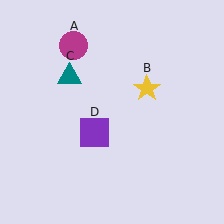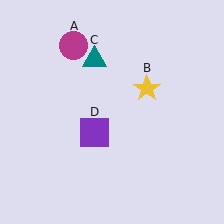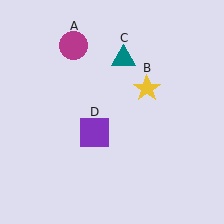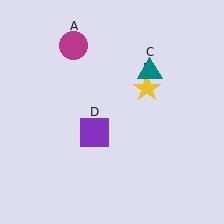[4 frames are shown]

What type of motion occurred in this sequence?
The teal triangle (object C) rotated clockwise around the center of the scene.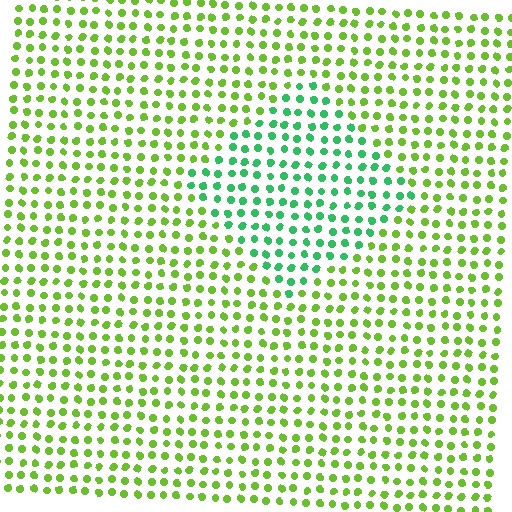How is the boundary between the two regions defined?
The boundary is defined purely by a slight shift in hue (about 46 degrees). Spacing, size, and orientation are identical on both sides.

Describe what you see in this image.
The image is filled with small lime elements in a uniform arrangement. A diamond-shaped region is visible where the elements are tinted to a slightly different hue, forming a subtle color boundary.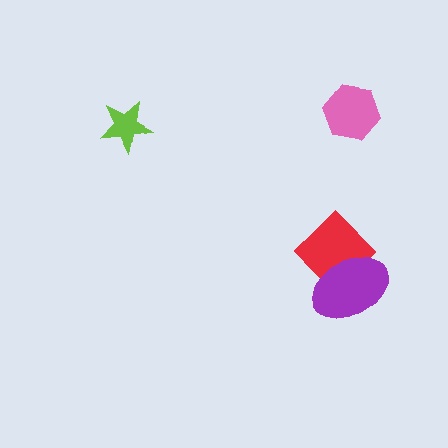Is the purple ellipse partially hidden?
No, no other shape covers it.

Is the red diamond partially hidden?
Yes, it is partially covered by another shape.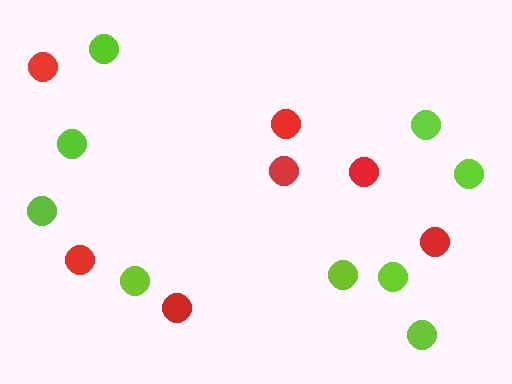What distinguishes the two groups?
There are 2 groups: one group of lime circles (9) and one group of red circles (7).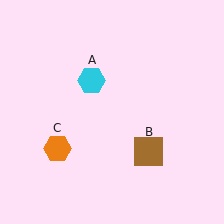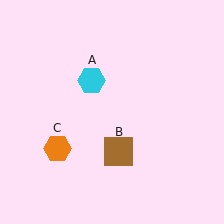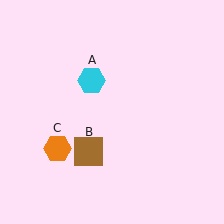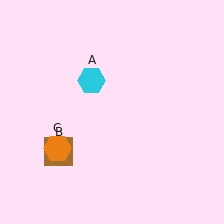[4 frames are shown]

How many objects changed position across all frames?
1 object changed position: brown square (object B).